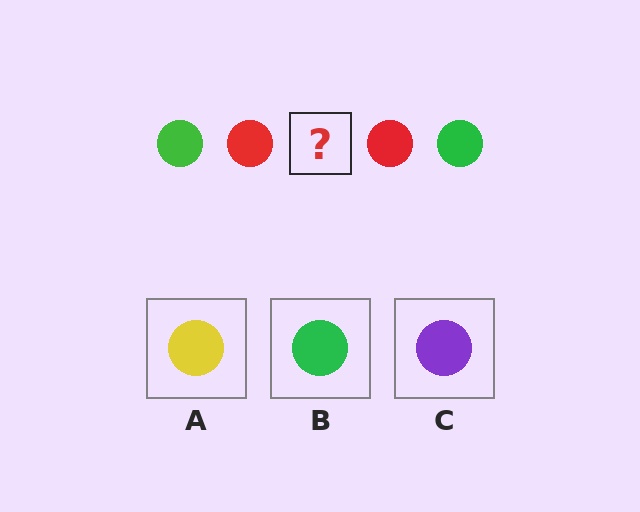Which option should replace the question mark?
Option B.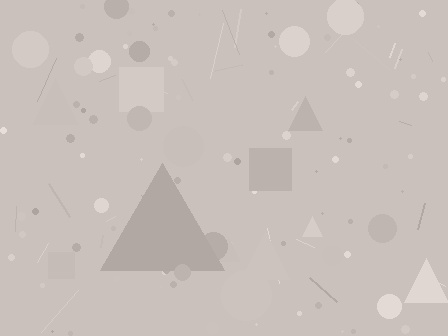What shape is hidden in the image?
A triangle is hidden in the image.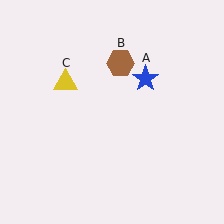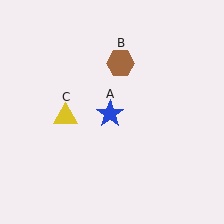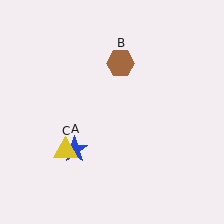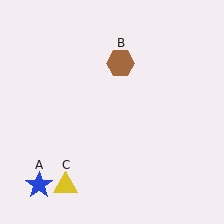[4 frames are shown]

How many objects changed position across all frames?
2 objects changed position: blue star (object A), yellow triangle (object C).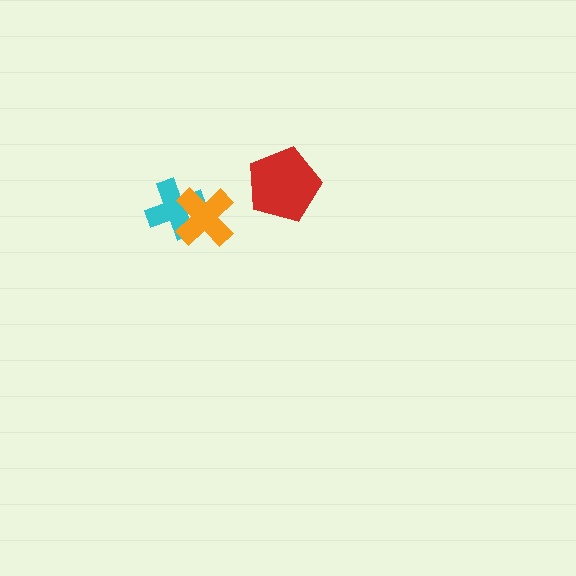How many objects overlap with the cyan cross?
1 object overlaps with the cyan cross.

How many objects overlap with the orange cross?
1 object overlaps with the orange cross.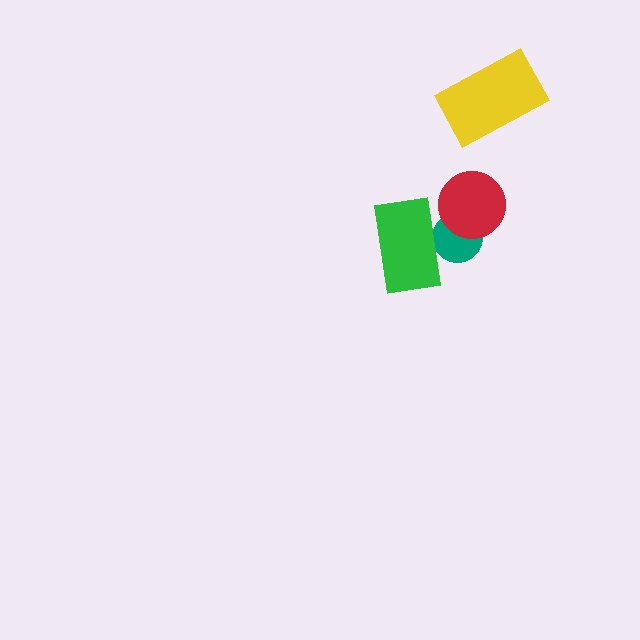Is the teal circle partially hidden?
Yes, it is partially covered by another shape.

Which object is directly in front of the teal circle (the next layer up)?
The red circle is directly in front of the teal circle.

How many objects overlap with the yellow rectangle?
0 objects overlap with the yellow rectangle.